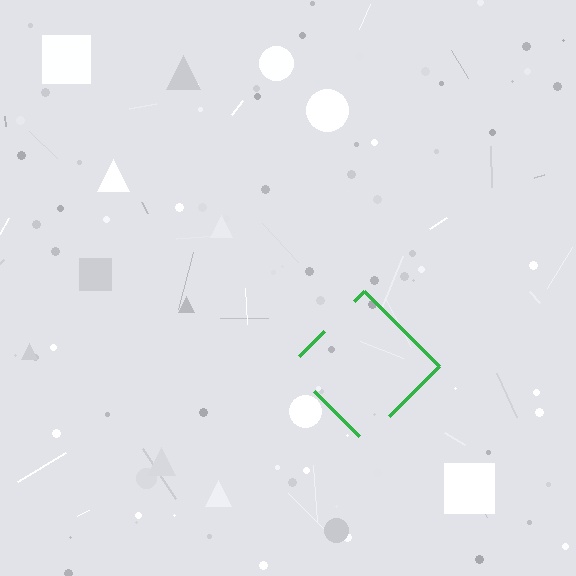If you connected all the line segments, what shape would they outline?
They would outline a diamond.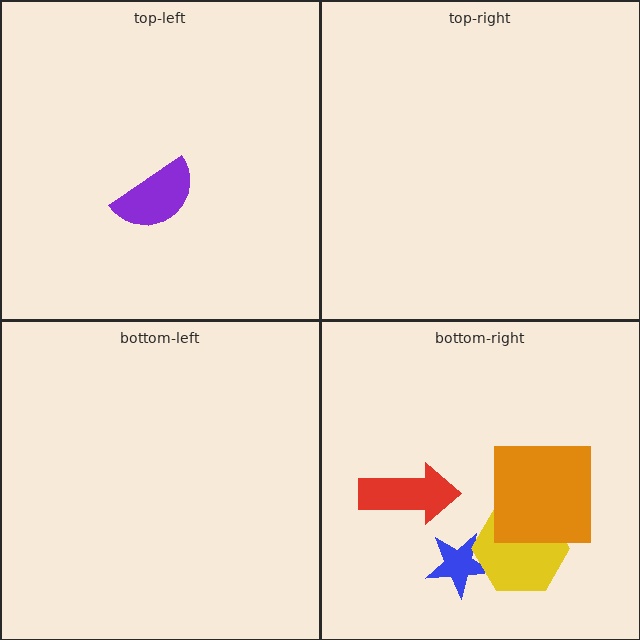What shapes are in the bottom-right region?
The blue star, the yellow hexagon, the red arrow, the orange square.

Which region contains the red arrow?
The bottom-right region.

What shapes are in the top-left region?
The purple semicircle.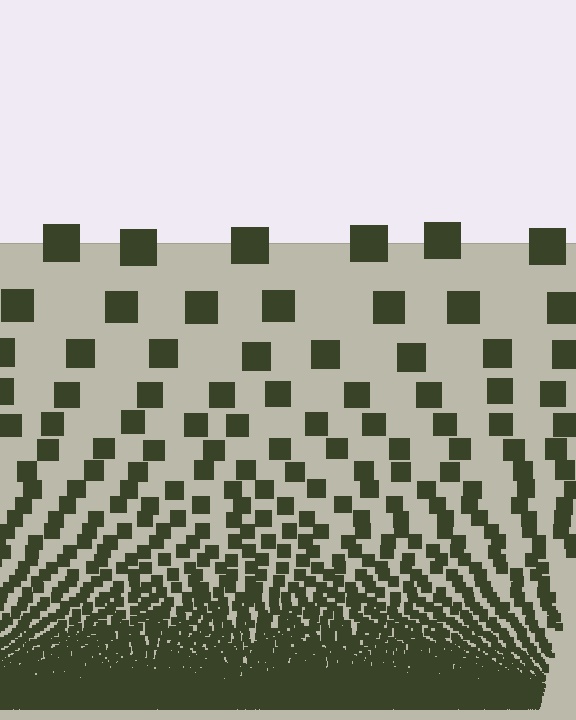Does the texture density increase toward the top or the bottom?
Density increases toward the bottom.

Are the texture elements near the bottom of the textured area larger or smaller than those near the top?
Smaller. The gradient is inverted — elements near the bottom are smaller and denser.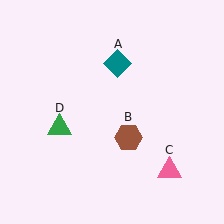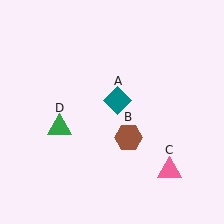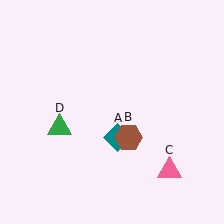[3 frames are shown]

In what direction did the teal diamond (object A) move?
The teal diamond (object A) moved down.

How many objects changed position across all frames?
1 object changed position: teal diamond (object A).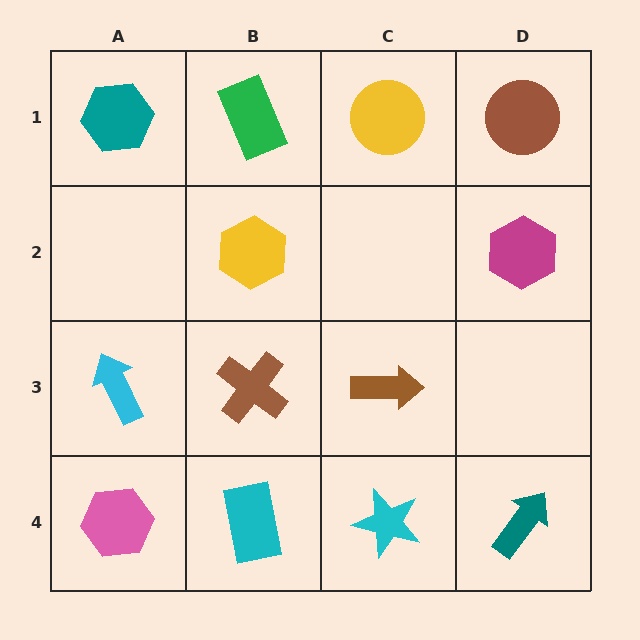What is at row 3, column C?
A brown arrow.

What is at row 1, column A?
A teal hexagon.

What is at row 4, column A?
A pink hexagon.